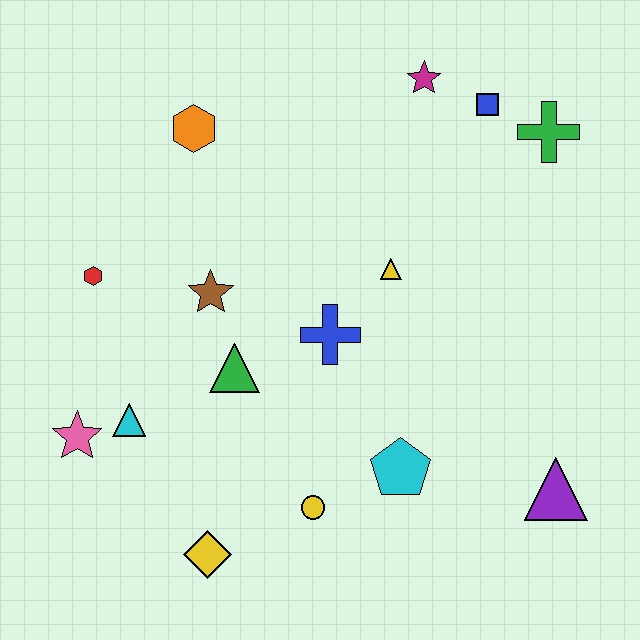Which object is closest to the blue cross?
The yellow triangle is closest to the blue cross.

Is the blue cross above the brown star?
No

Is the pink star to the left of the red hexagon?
Yes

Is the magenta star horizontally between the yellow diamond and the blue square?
Yes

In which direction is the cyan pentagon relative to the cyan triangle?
The cyan pentagon is to the right of the cyan triangle.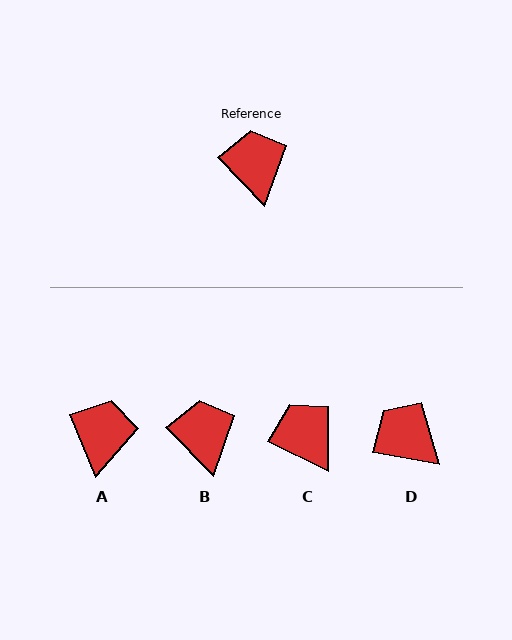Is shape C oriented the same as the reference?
No, it is off by about 20 degrees.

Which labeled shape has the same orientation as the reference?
B.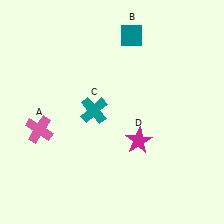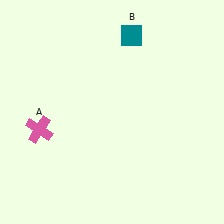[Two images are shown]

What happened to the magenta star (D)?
The magenta star (D) was removed in Image 2. It was in the bottom-right area of Image 1.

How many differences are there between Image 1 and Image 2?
There are 2 differences between the two images.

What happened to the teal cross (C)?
The teal cross (C) was removed in Image 2. It was in the top-left area of Image 1.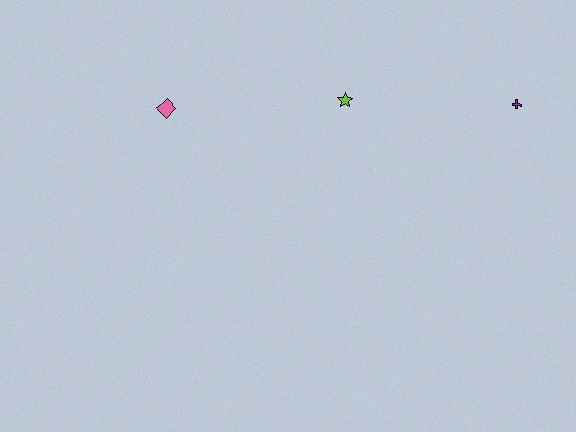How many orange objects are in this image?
There are no orange objects.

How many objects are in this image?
There are 3 objects.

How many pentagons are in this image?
There are no pentagons.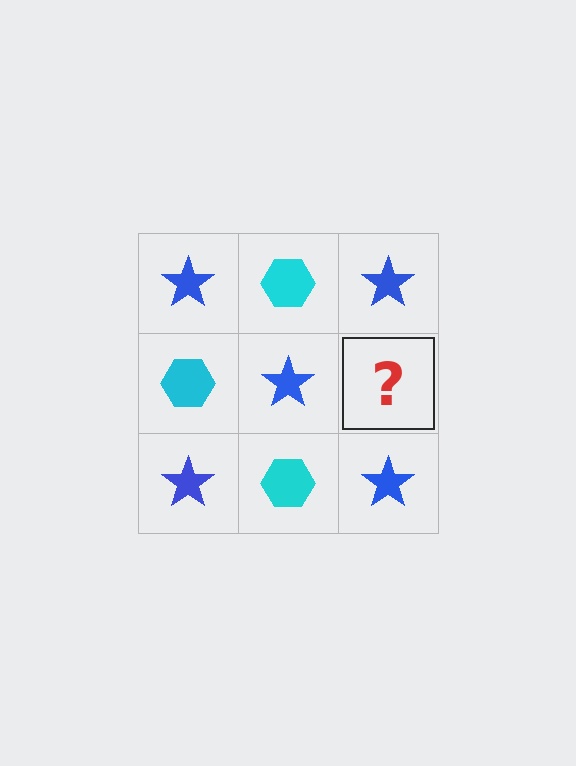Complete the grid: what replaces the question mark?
The question mark should be replaced with a cyan hexagon.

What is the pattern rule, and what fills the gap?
The rule is that it alternates blue star and cyan hexagon in a checkerboard pattern. The gap should be filled with a cyan hexagon.